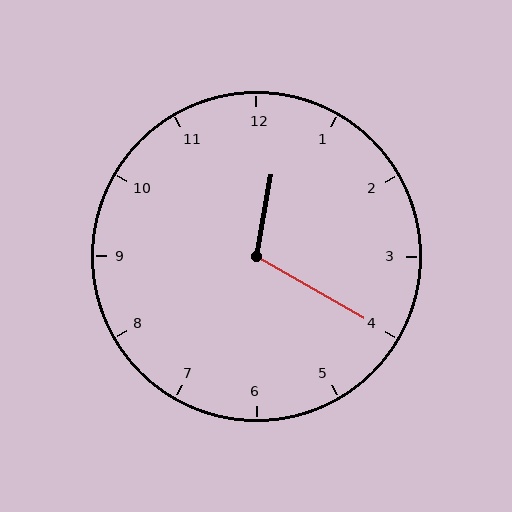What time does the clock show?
12:20.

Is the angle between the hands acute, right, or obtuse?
It is obtuse.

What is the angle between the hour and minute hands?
Approximately 110 degrees.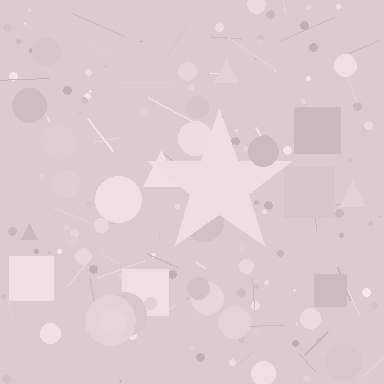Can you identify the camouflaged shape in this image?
The camouflaged shape is a star.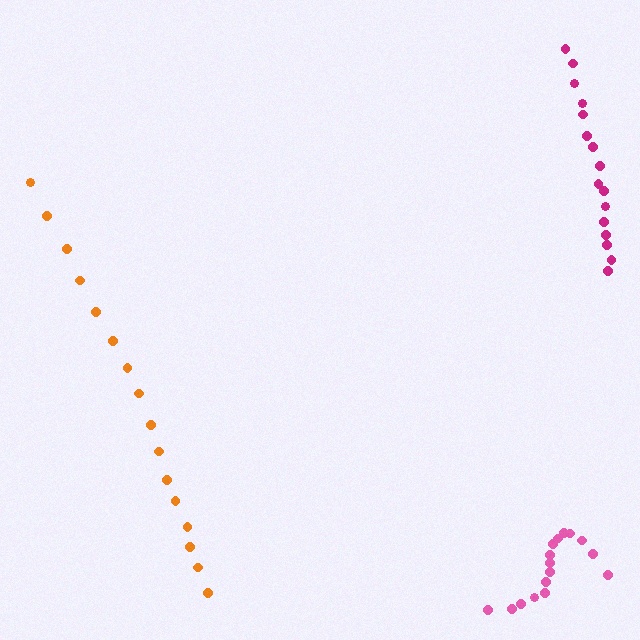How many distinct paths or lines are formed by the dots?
There are 3 distinct paths.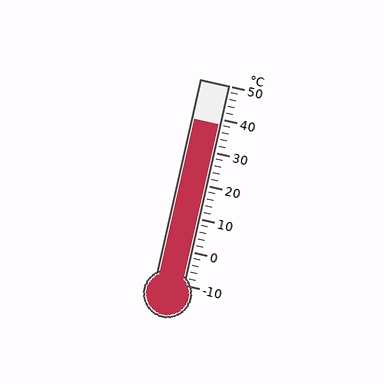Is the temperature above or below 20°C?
The temperature is above 20°C.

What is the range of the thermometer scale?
The thermometer scale ranges from -10°C to 50°C.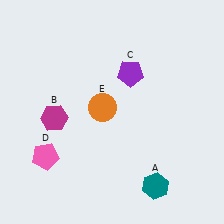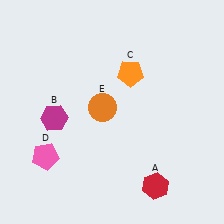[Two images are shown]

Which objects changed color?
A changed from teal to red. C changed from purple to orange.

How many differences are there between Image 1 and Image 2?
There are 2 differences between the two images.